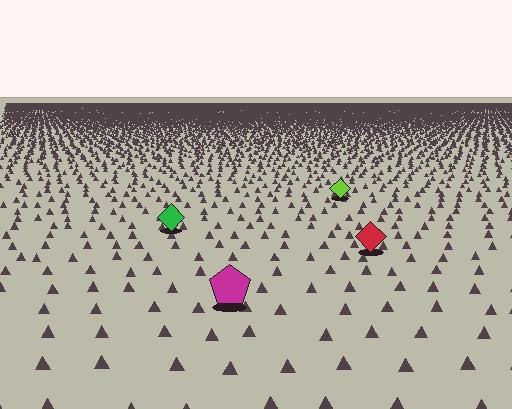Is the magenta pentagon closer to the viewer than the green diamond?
Yes. The magenta pentagon is closer — you can tell from the texture gradient: the ground texture is coarser near it.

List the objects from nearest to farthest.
From nearest to farthest: the magenta pentagon, the red diamond, the green diamond, the lime diamond.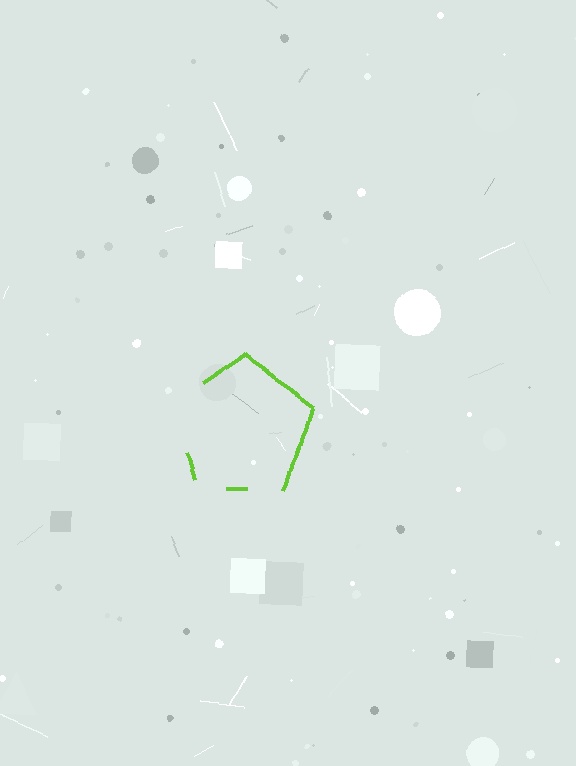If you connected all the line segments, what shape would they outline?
They would outline a pentagon.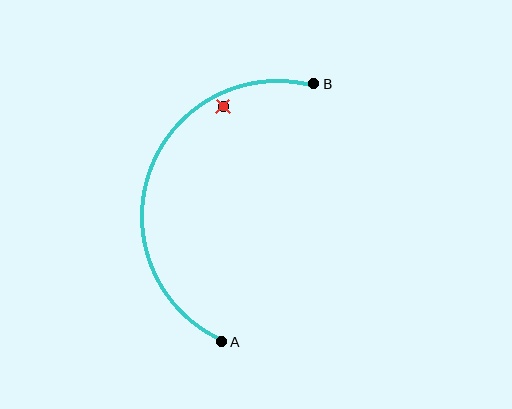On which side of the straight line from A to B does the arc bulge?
The arc bulges to the left of the straight line connecting A and B.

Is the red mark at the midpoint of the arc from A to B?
No — the red mark does not lie on the arc at all. It sits slightly inside the curve.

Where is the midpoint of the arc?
The arc midpoint is the point on the curve farthest from the straight line joining A and B. It sits to the left of that line.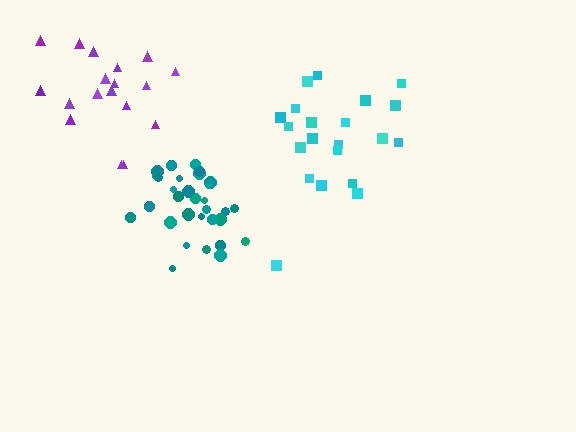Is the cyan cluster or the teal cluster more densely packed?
Teal.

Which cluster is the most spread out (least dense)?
Purple.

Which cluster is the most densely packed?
Teal.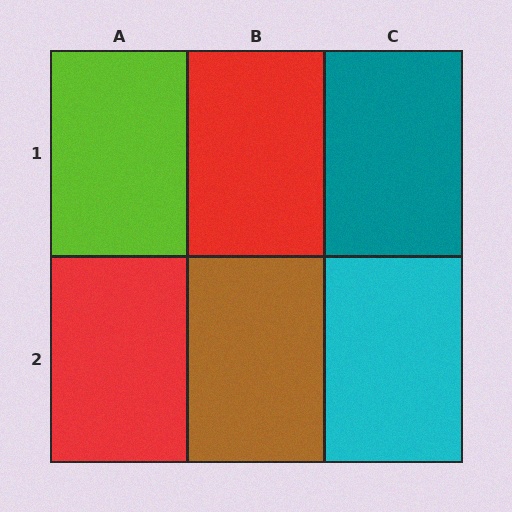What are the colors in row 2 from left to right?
Red, brown, cyan.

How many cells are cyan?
1 cell is cyan.